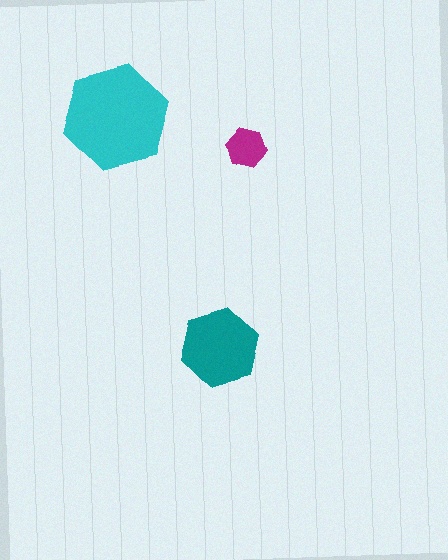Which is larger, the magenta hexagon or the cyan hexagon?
The cyan one.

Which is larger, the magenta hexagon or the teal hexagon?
The teal one.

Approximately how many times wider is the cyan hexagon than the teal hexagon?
About 1.5 times wider.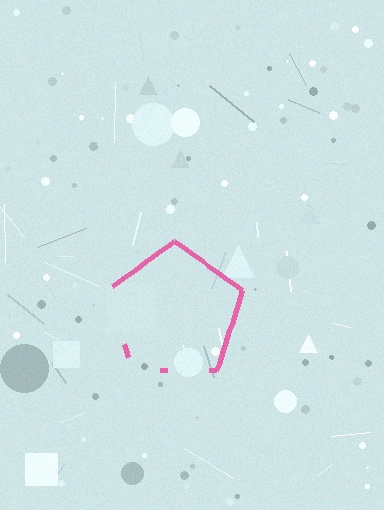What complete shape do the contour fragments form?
The contour fragments form a pentagon.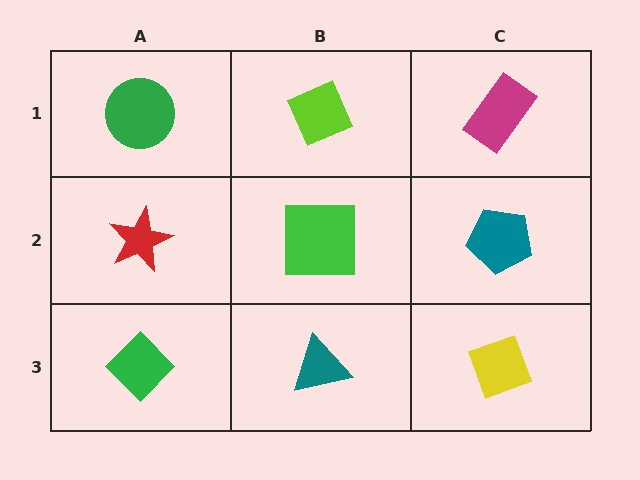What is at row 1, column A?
A green circle.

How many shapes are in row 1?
3 shapes.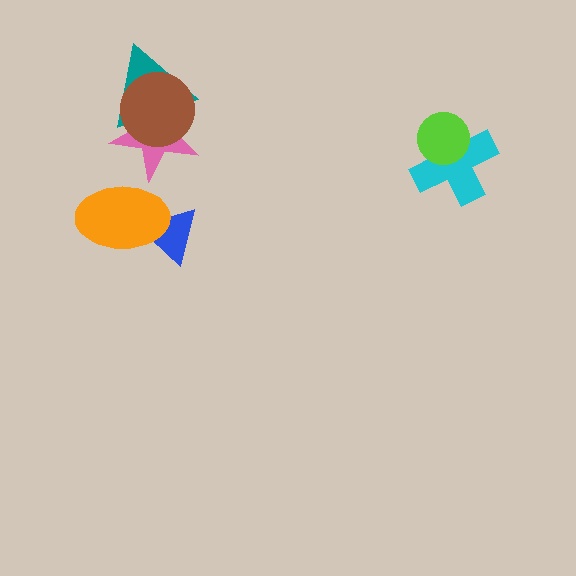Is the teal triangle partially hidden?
Yes, it is partially covered by another shape.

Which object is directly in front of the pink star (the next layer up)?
The teal triangle is directly in front of the pink star.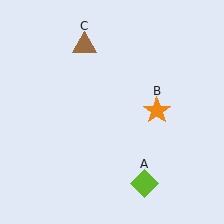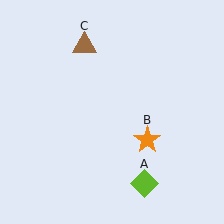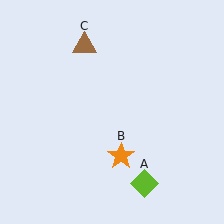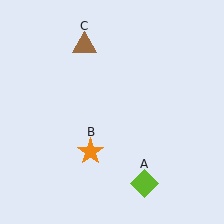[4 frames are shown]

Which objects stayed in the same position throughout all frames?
Lime diamond (object A) and brown triangle (object C) remained stationary.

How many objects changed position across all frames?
1 object changed position: orange star (object B).